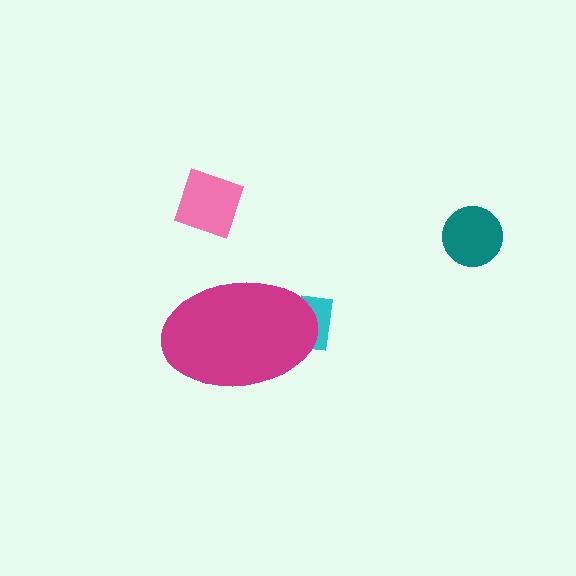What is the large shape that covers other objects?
A magenta ellipse.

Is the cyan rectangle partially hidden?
Yes, the cyan rectangle is partially hidden behind the magenta ellipse.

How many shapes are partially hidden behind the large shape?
1 shape is partially hidden.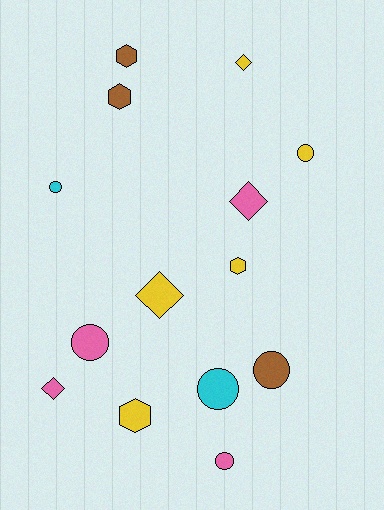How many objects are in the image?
There are 14 objects.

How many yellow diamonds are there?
There are 2 yellow diamonds.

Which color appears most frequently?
Yellow, with 5 objects.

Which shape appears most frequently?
Circle, with 6 objects.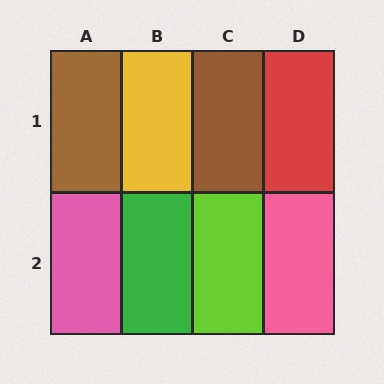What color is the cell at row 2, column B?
Green.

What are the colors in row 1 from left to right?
Brown, yellow, brown, red.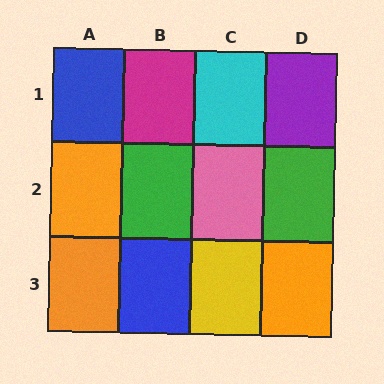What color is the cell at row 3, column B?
Blue.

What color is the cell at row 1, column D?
Purple.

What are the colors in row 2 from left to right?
Orange, green, pink, green.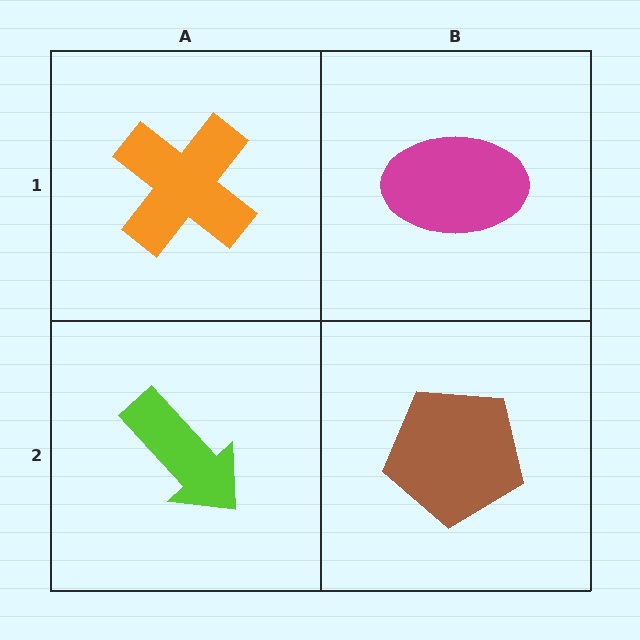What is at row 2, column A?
A lime arrow.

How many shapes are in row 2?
2 shapes.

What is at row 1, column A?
An orange cross.